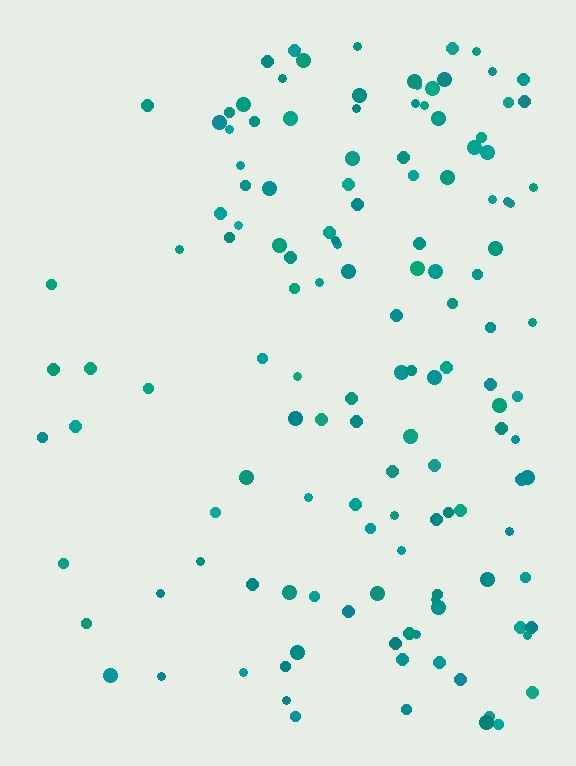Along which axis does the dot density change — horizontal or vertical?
Horizontal.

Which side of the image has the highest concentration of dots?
The right.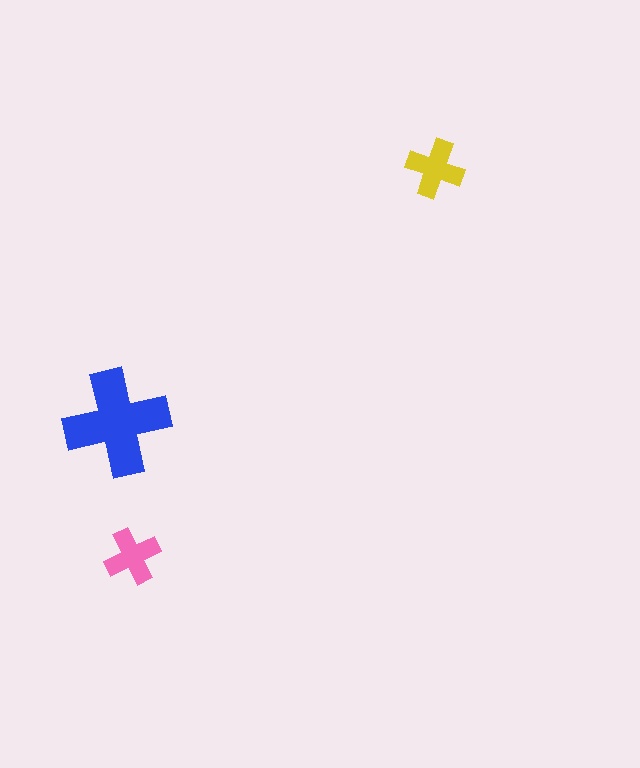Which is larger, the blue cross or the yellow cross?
The blue one.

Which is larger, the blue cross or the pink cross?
The blue one.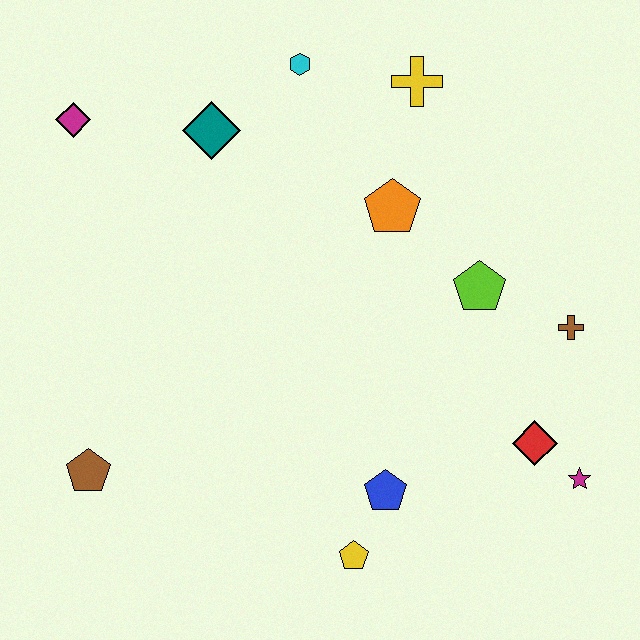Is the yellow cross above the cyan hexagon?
No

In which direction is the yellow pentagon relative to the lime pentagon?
The yellow pentagon is below the lime pentagon.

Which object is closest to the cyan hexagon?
The teal diamond is closest to the cyan hexagon.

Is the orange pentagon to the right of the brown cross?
No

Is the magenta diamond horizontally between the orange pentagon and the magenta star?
No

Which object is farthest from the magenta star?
The magenta diamond is farthest from the magenta star.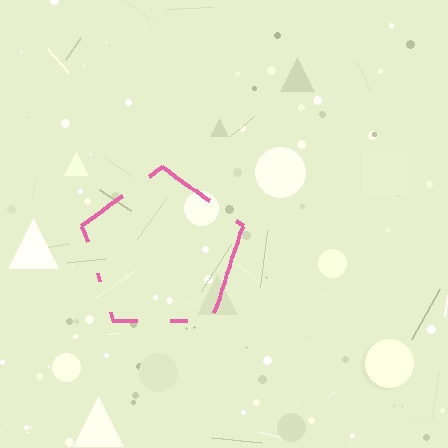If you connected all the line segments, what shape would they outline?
They would outline a pentagon.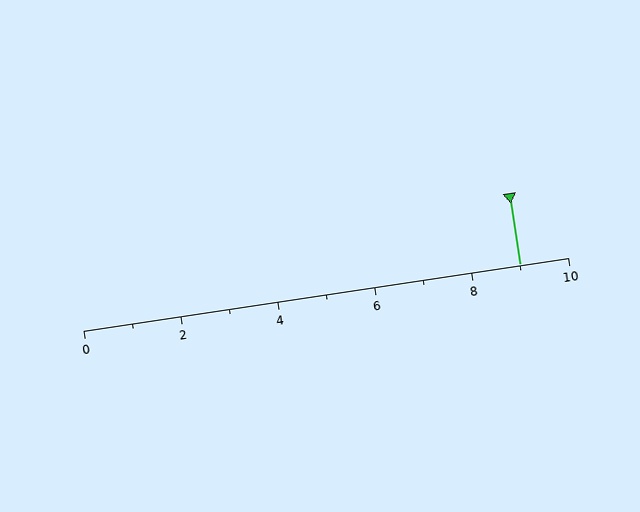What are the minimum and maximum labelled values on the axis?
The axis runs from 0 to 10.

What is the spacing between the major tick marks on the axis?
The major ticks are spaced 2 apart.